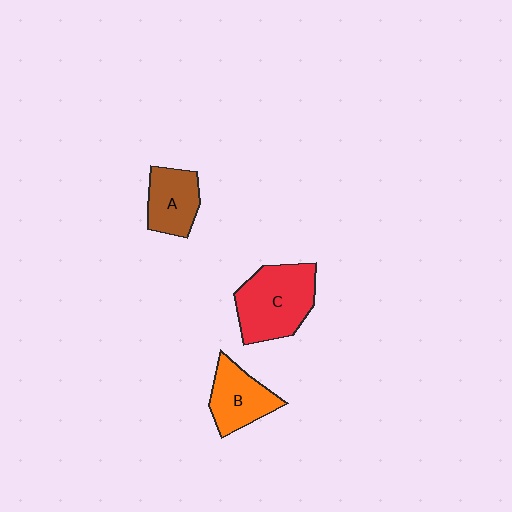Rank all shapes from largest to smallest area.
From largest to smallest: C (red), B (orange), A (brown).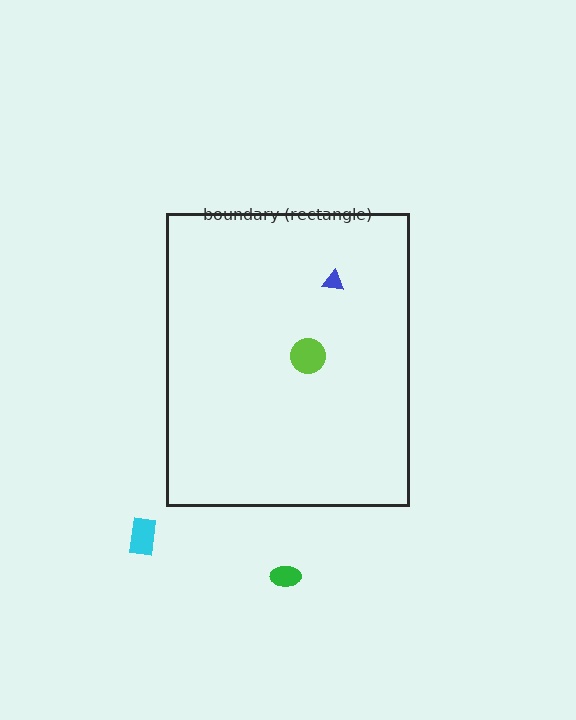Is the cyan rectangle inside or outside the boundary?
Outside.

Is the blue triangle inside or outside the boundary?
Inside.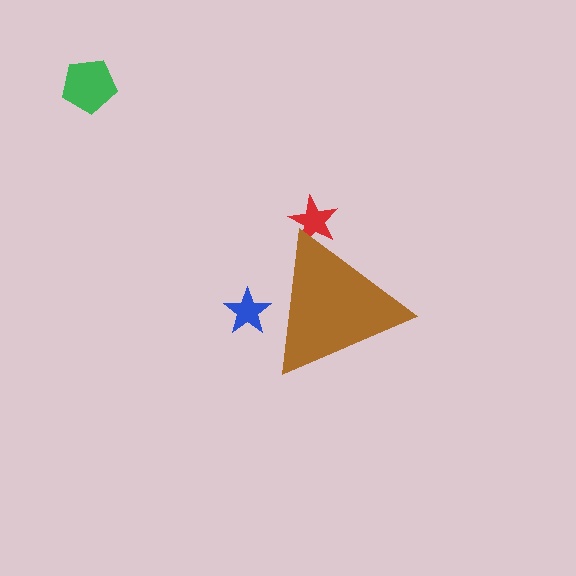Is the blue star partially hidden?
Yes, the blue star is partially hidden behind the brown triangle.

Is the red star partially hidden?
Yes, the red star is partially hidden behind the brown triangle.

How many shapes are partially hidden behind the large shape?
2 shapes are partially hidden.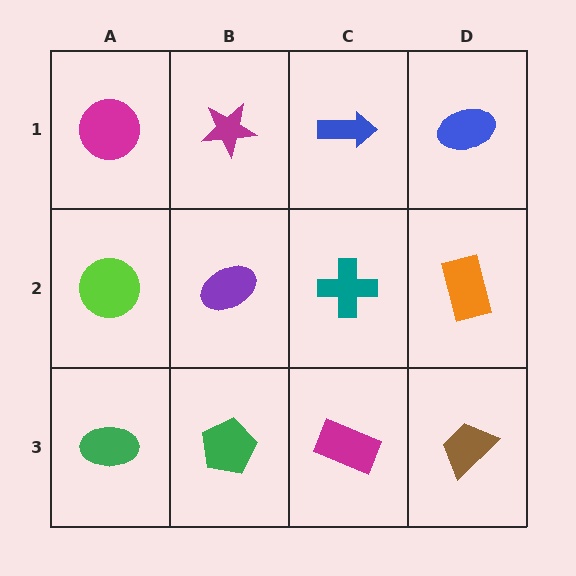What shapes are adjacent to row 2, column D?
A blue ellipse (row 1, column D), a brown trapezoid (row 3, column D), a teal cross (row 2, column C).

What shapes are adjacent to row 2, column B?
A magenta star (row 1, column B), a green pentagon (row 3, column B), a lime circle (row 2, column A), a teal cross (row 2, column C).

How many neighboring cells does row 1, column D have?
2.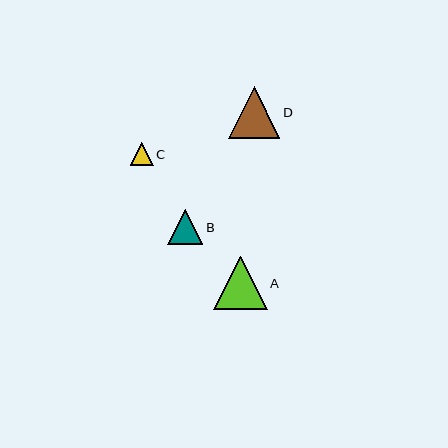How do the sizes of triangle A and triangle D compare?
Triangle A and triangle D are approximately the same size.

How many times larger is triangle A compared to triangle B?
Triangle A is approximately 1.5 times the size of triangle B.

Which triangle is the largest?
Triangle A is the largest with a size of approximately 54 pixels.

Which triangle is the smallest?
Triangle C is the smallest with a size of approximately 23 pixels.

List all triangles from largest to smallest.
From largest to smallest: A, D, B, C.